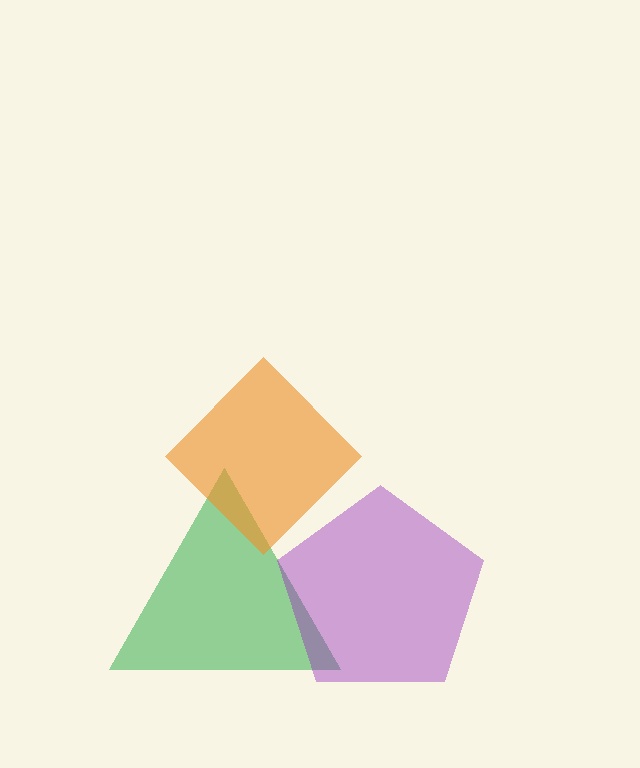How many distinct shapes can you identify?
There are 3 distinct shapes: a green triangle, an orange diamond, a purple pentagon.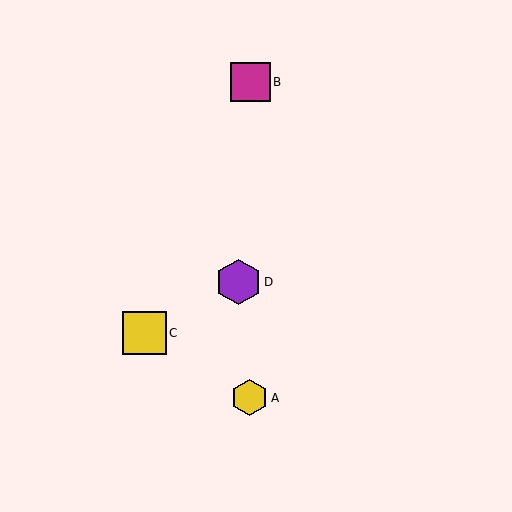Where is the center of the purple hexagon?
The center of the purple hexagon is at (238, 282).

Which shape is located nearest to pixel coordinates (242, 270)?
The purple hexagon (labeled D) at (238, 282) is nearest to that location.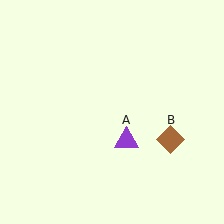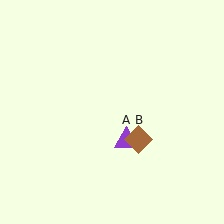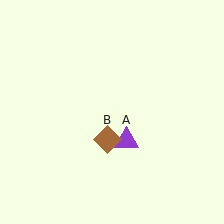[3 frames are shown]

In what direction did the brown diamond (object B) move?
The brown diamond (object B) moved left.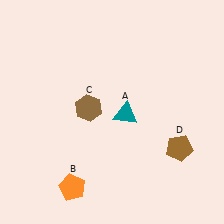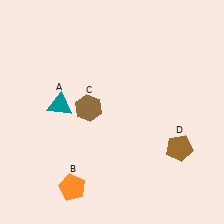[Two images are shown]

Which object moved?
The teal triangle (A) moved left.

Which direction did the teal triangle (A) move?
The teal triangle (A) moved left.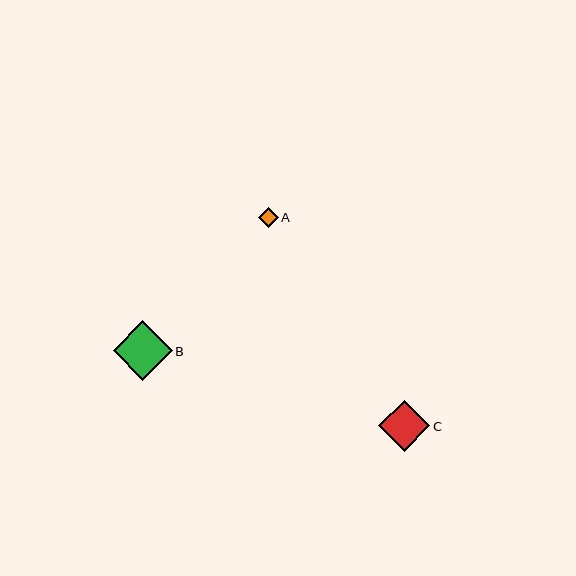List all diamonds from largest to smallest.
From largest to smallest: B, C, A.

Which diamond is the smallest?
Diamond A is the smallest with a size of approximately 20 pixels.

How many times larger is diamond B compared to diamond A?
Diamond B is approximately 3.0 times the size of diamond A.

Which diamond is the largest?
Diamond B is the largest with a size of approximately 59 pixels.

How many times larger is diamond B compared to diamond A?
Diamond B is approximately 3.0 times the size of diamond A.